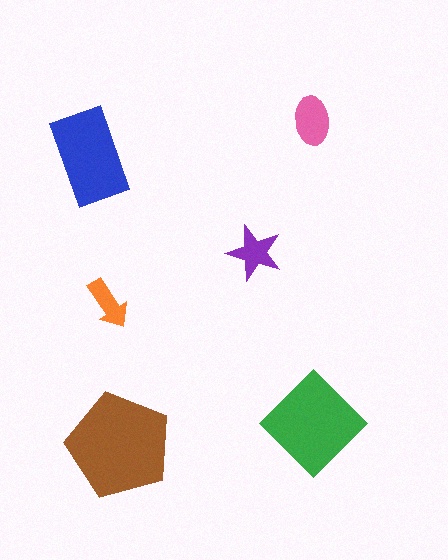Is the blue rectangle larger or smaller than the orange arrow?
Larger.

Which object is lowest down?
The brown pentagon is bottommost.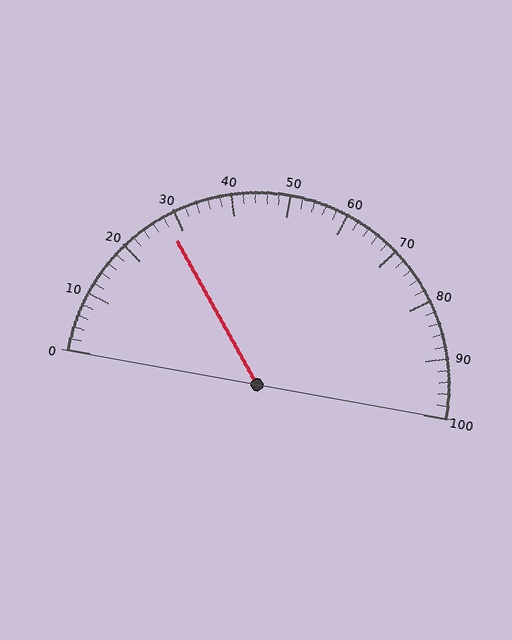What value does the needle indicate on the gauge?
The needle indicates approximately 28.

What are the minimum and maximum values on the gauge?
The gauge ranges from 0 to 100.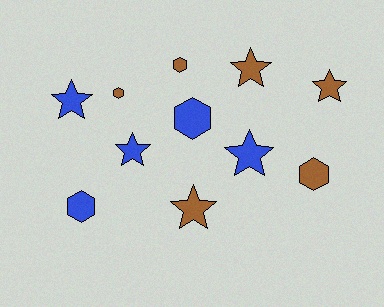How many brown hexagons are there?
There are 3 brown hexagons.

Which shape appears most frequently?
Star, with 6 objects.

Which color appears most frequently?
Brown, with 6 objects.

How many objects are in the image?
There are 11 objects.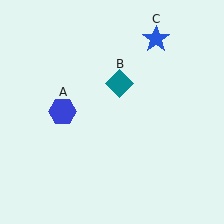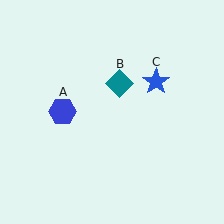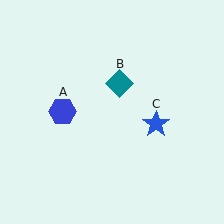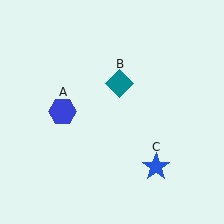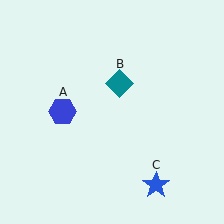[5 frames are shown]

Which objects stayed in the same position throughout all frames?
Blue hexagon (object A) and teal diamond (object B) remained stationary.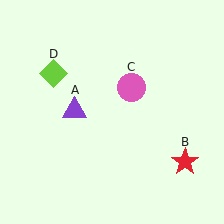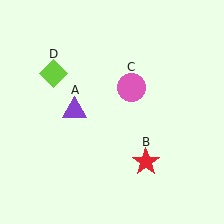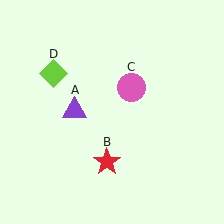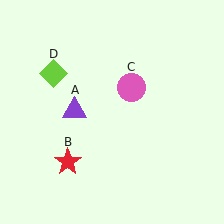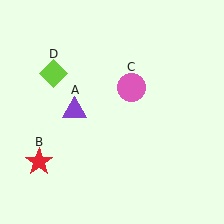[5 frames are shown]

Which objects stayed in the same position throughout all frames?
Purple triangle (object A) and pink circle (object C) and lime diamond (object D) remained stationary.